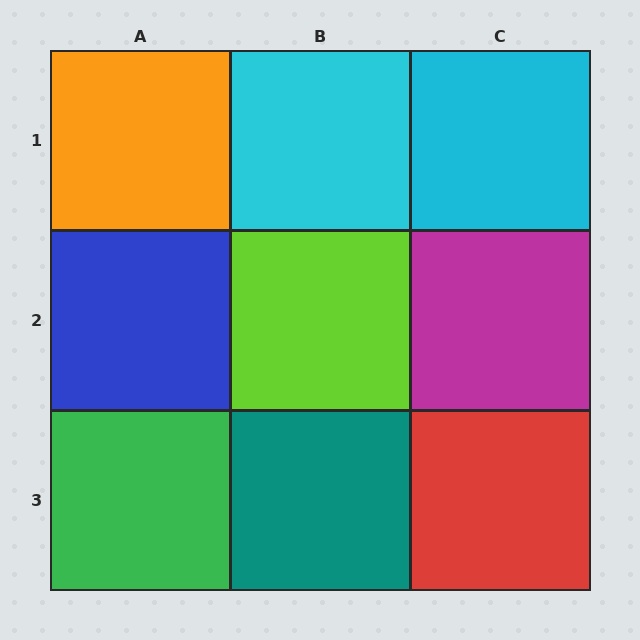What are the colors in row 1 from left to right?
Orange, cyan, cyan.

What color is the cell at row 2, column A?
Blue.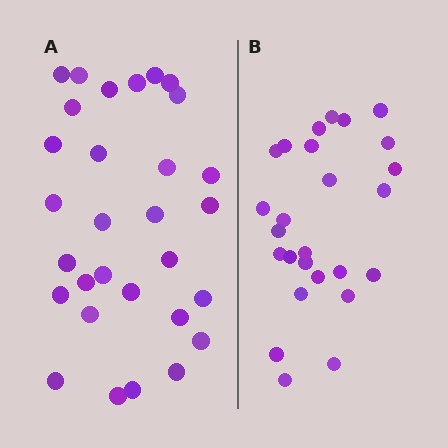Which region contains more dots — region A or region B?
Region A (the left region) has more dots.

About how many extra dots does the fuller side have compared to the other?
Region A has about 4 more dots than region B.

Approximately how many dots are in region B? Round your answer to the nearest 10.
About 30 dots. (The exact count is 26, which rounds to 30.)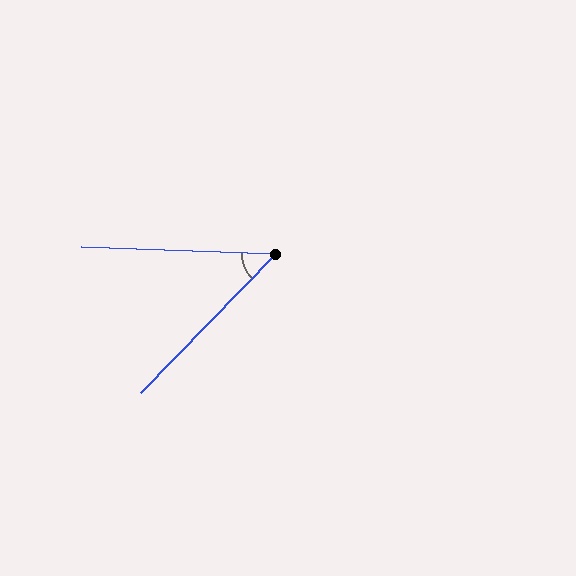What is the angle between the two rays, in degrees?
Approximately 48 degrees.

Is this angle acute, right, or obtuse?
It is acute.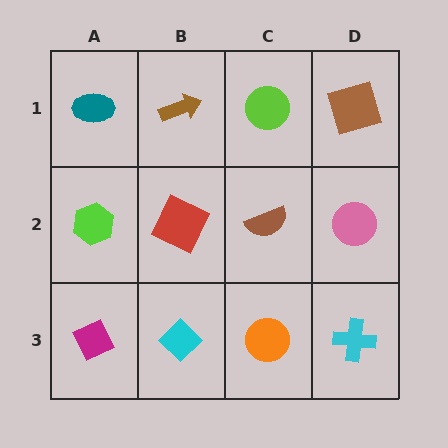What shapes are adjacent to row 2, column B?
A brown arrow (row 1, column B), a cyan diamond (row 3, column B), a lime hexagon (row 2, column A), a brown semicircle (row 2, column C).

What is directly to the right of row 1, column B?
A lime circle.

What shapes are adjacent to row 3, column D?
A pink circle (row 2, column D), an orange circle (row 3, column C).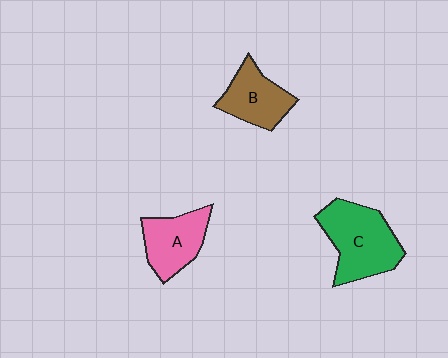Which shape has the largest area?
Shape C (green).